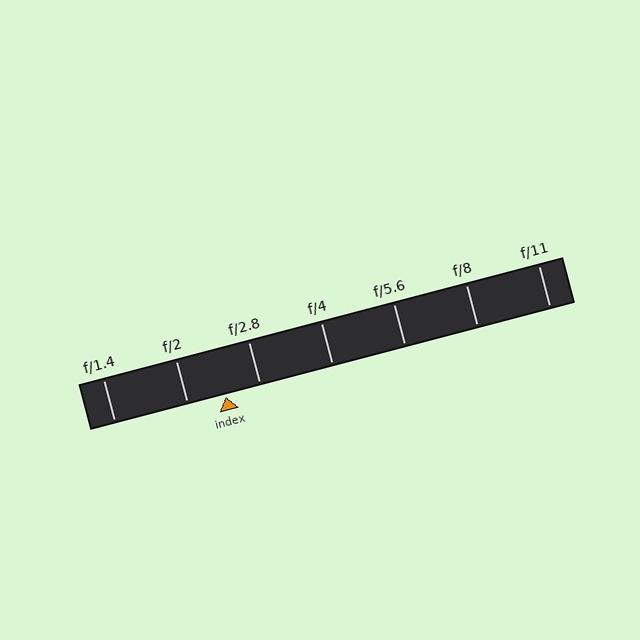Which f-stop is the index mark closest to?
The index mark is closest to f/2.8.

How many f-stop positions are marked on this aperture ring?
There are 7 f-stop positions marked.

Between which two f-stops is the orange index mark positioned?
The index mark is between f/2 and f/2.8.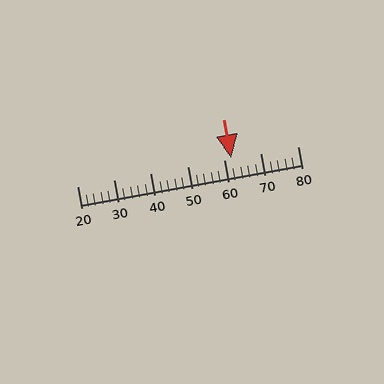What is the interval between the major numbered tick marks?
The major tick marks are spaced 10 units apart.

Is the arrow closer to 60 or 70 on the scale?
The arrow is closer to 60.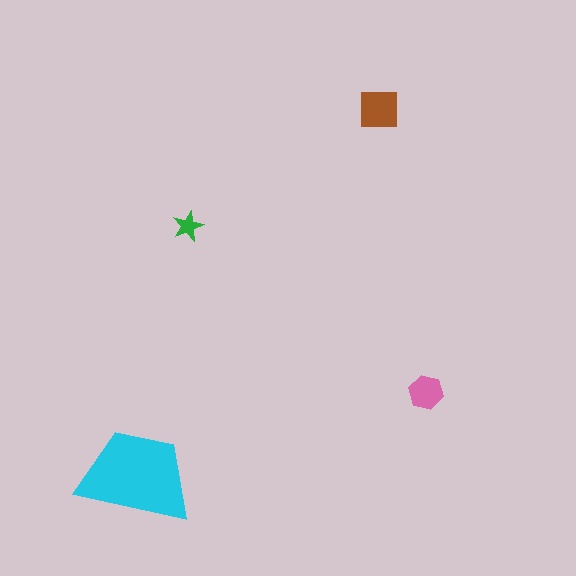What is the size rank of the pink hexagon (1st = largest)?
3rd.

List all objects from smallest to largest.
The green star, the pink hexagon, the brown square, the cyan trapezoid.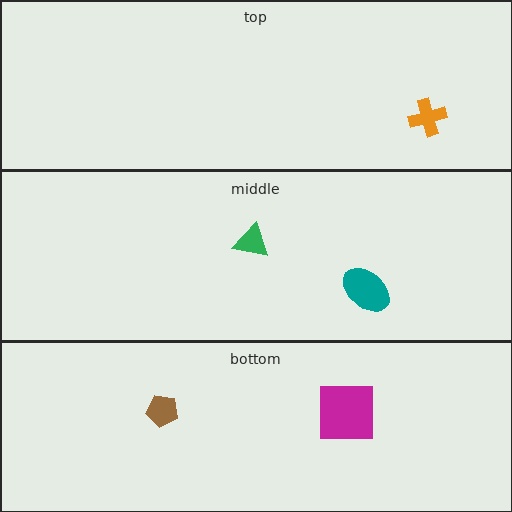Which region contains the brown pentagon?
The bottom region.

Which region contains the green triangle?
The middle region.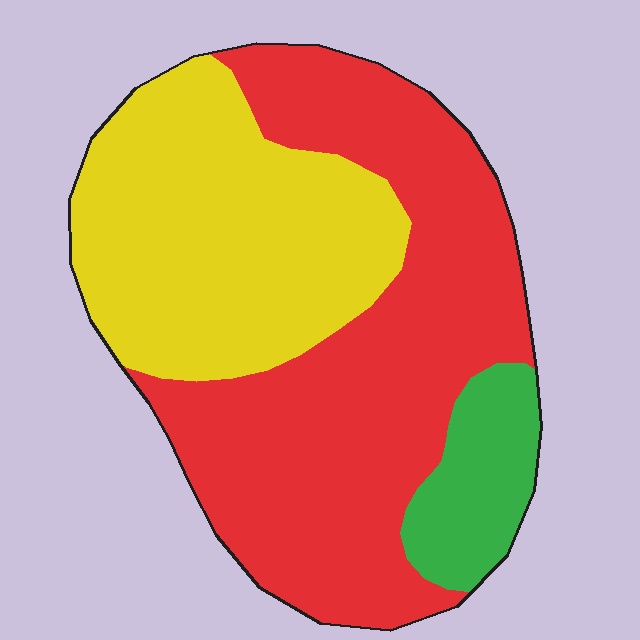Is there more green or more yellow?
Yellow.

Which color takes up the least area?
Green, at roughly 10%.